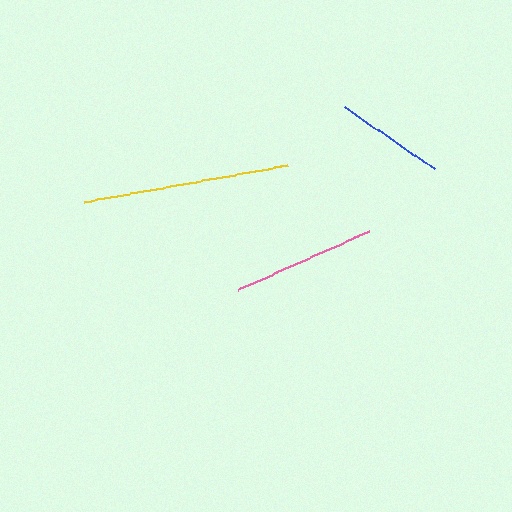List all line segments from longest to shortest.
From longest to shortest: yellow, pink, blue.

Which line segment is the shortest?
The blue line is the shortest at approximately 108 pixels.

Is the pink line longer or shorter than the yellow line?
The yellow line is longer than the pink line.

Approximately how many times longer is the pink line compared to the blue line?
The pink line is approximately 1.3 times the length of the blue line.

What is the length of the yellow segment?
The yellow segment is approximately 206 pixels long.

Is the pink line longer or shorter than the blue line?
The pink line is longer than the blue line.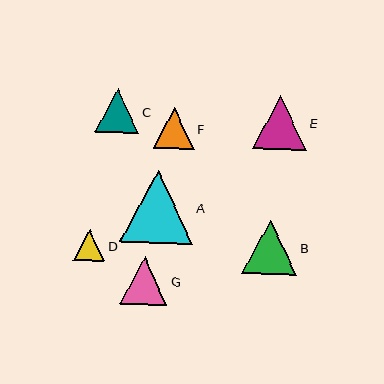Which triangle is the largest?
Triangle A is the largest with a size of approximately 73 pixels.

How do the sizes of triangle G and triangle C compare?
Triangle G and triangle C are approximately the same size.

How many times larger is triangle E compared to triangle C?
Triangle E is approximately 1.2 times the size of triangle C.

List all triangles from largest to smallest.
From largest to smallest: A, B, E, G, C, F, D.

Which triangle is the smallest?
Triangle D is the smallest with a size of approximately 31 pixels.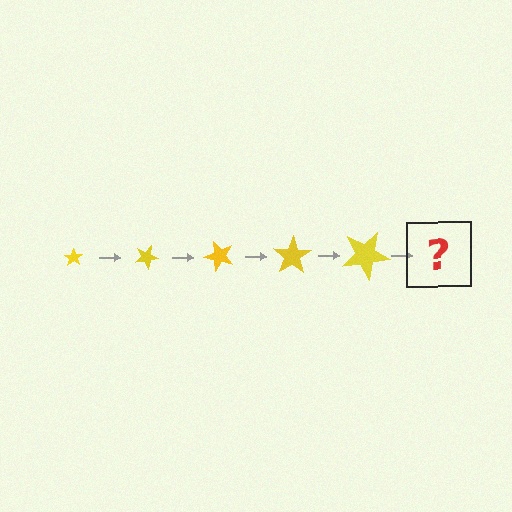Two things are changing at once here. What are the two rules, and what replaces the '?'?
The two rules are that the star grows larger each step and it rotates 25 degrees each step. The '?' should be a star, larger than the previous one and rotated 125 degrees from the start.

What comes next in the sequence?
The next element should be a star, larger than the previous one and rotated 125 degrees from the start.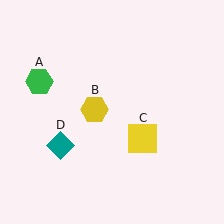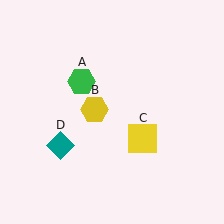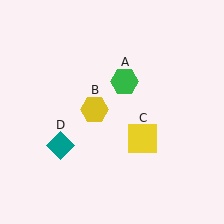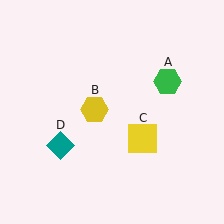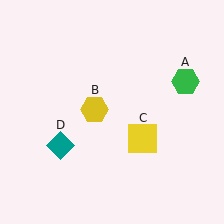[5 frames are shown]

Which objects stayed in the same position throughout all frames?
Yellow hexagon (object B) and yellow square (object C) and teal diamond (object D) remained stationary.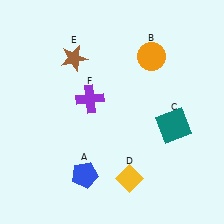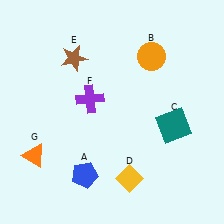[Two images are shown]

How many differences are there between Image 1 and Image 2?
There is 1 difference between the two images.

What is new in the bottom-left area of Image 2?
An orange triangle (G) was added in the bottom-left area of Image 2.